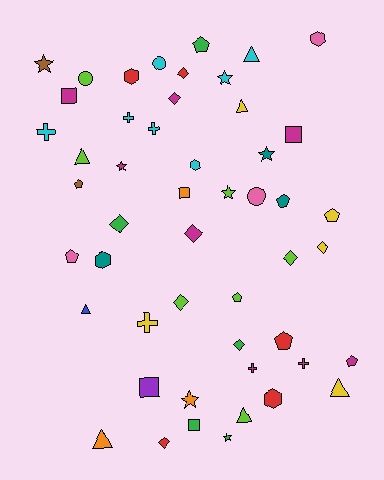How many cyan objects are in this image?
There are 7 cyan objects.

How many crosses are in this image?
There are 6 crosses.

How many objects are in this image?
There are 50 objects.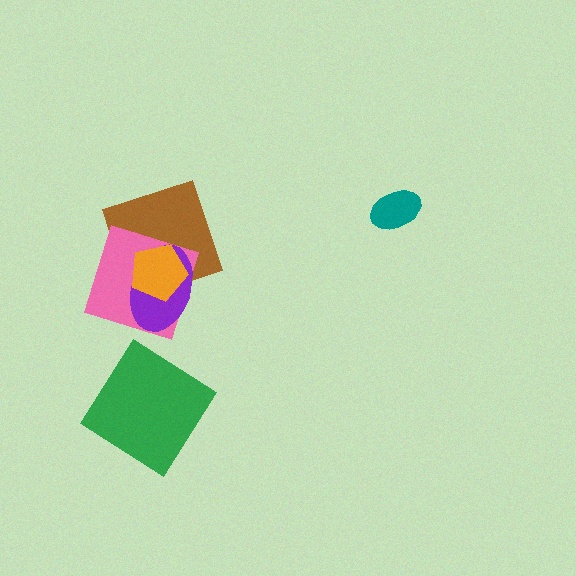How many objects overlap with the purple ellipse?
3 objects overlap with the purple ellipse.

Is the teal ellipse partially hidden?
No, no other shape covers it.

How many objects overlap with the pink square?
3 objects overlap with the pink square.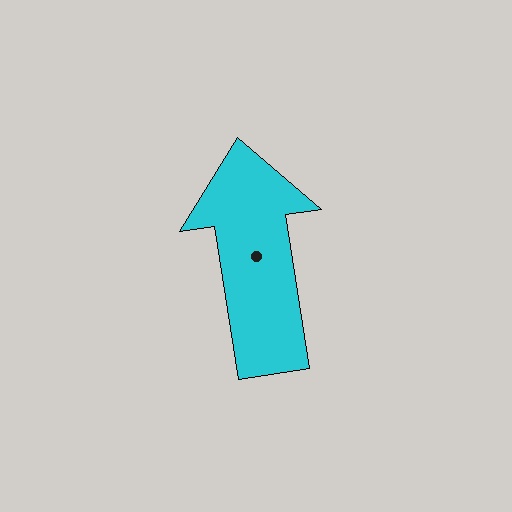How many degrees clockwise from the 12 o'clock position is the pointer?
Approximately 351 degrees.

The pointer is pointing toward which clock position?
Roughly 12 o'clock.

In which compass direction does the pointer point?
North.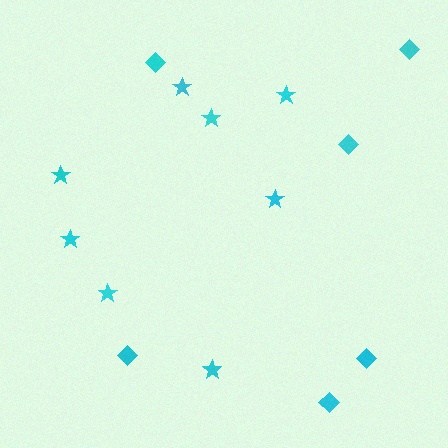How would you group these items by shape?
There are 2 groups: one group of stars (8) and one group of diamonds (6).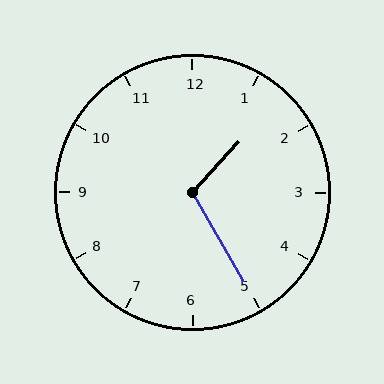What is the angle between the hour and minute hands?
Approximately 108 degrees.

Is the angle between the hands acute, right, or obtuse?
It is obtuse.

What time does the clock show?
1:25.